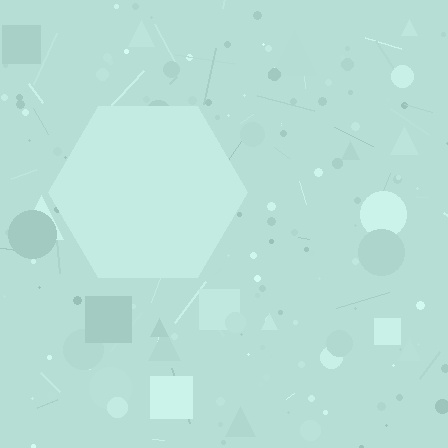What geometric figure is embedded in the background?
A hexagon is embedded in the background.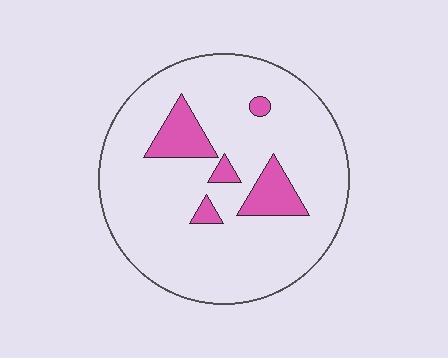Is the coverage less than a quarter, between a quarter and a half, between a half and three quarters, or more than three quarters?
Less than a quarter.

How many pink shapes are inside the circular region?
5.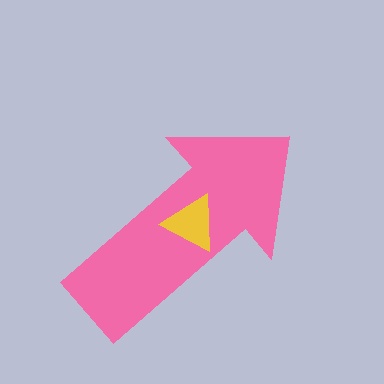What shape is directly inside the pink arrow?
The yellow triangle.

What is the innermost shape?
The yellow triangle.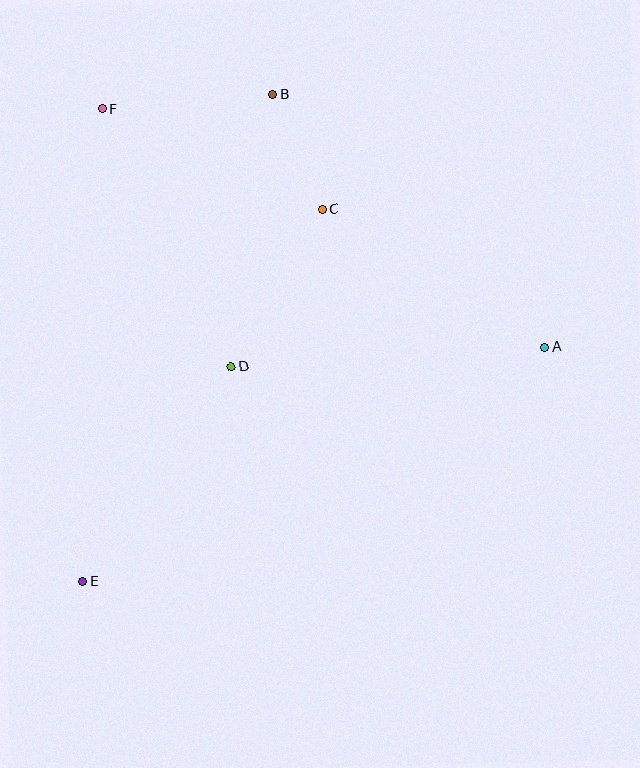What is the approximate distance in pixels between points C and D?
The distance between C and D is approximately 182 pixels.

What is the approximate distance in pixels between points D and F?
The distance between D and F is approximately 288 pixels.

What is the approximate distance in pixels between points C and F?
The distance between C and F is approximately 242 pixels.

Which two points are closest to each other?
Points B and C are closest to each other.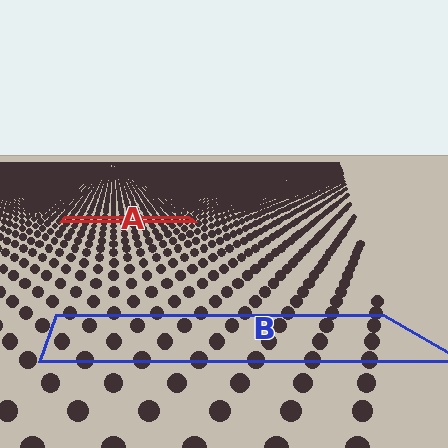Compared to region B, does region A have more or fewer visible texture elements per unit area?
Region A has more texture elements per unit area — they are packed more densely because it is farther away.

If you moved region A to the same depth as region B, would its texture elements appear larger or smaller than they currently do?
They would appear larger. At a closer depth, the same texture elements are projected at a bigger on-screen size.